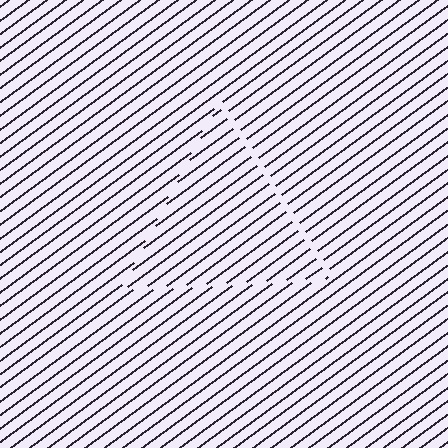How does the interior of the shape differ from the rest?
The interior of the shape contains the same grating, shifted by half a period — the contour is defined by the phase discontinuity where line-ends from the inner and outer gratings abut.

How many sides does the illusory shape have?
3 sides — the line-ends trace a triangle.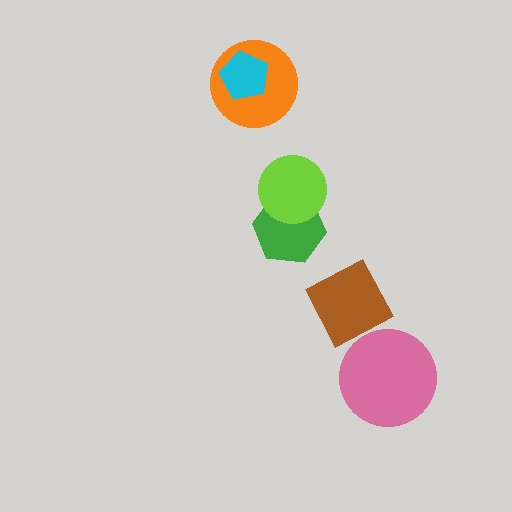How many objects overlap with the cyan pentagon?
1 object overlaps with the cyan pentagon.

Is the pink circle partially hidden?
Yes, it is partially covered by another shape.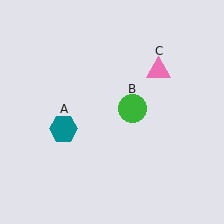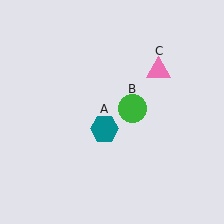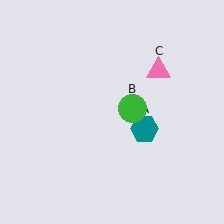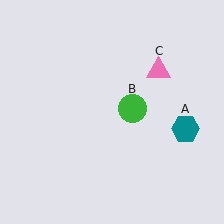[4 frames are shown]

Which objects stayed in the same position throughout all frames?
Green circle (object B) and pink triangle (object C) remained stationary.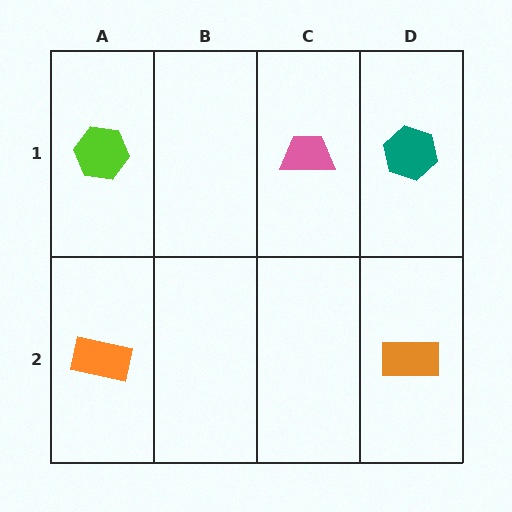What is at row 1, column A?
A lime hexagon.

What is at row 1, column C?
A pink trapezoid.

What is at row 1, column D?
A teal hexagon.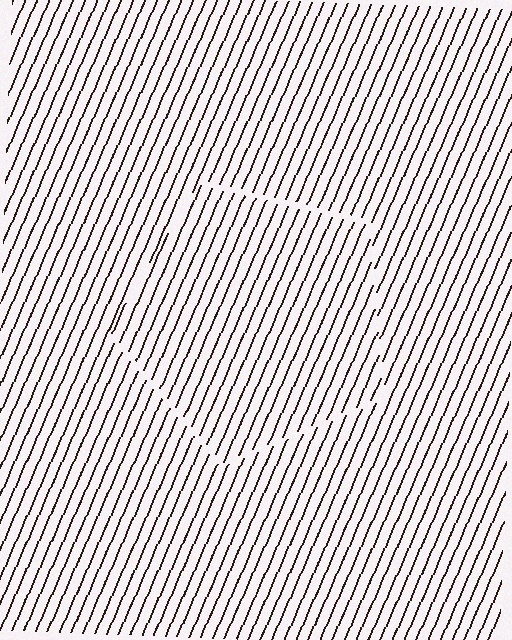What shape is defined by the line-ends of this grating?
An illusory pentagon. The interior of the shape contains the same grating, shifted by half a period — the contour is defined by the phase discontinuity where line-ends from the inner and outer gratings abut.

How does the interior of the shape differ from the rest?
The interior of the shape contains the same grating, shifted by half a period — the contour is defined by the phase discontinuity where line-ends from the inner and outer gratings abut.